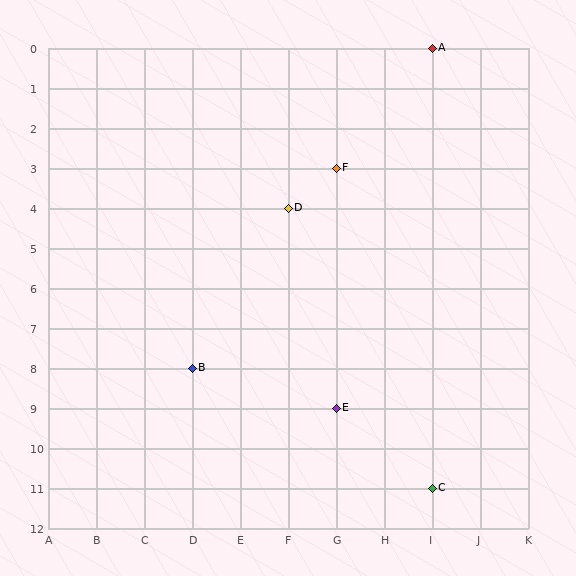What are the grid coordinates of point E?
Point E is at grid coordinates (G, 9).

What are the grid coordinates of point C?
Point C is at grid coordinates (I, 11).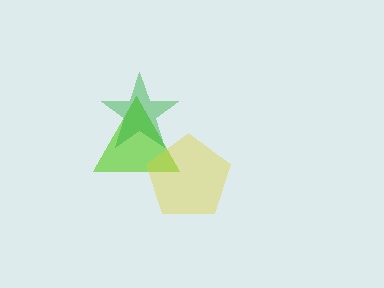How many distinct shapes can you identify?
There are 3 distinct shapes: a lime triangle, a green star, a yellow pentagon.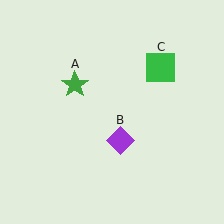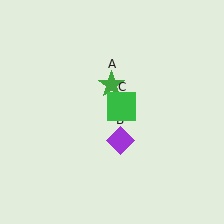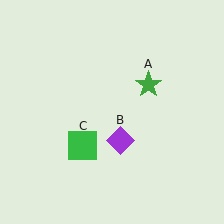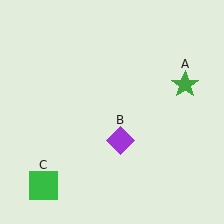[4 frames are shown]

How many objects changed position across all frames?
2 objects changed position: green star (object A), green square (object C).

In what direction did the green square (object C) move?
The green square (object C) moved down and to the left.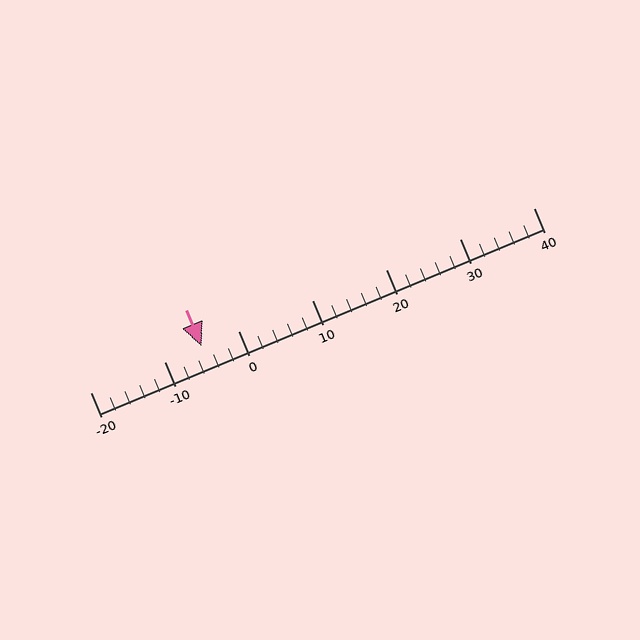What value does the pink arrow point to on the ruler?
The pink arrow points to approximately -5.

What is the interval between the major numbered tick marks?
The major tick marks are spaced 10 units apart.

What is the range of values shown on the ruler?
The ruler shows values from -20 to 40.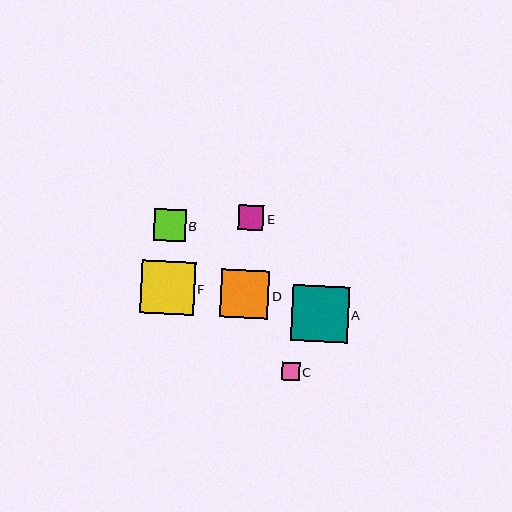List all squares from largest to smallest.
From largest to smallest: A, F, D, B, E, C.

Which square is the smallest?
Square C is the smallest with a size of approximately 18 pixels.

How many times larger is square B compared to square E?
Square B is approximately 1.3 times the size of square E.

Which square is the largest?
Square A is the largest with a size of approximately 56 pixels.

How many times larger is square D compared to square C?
Square D is approximately 2.7 times the size of square C.